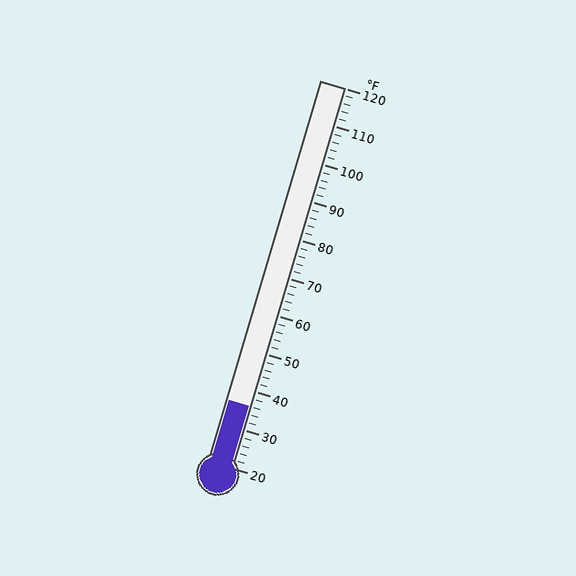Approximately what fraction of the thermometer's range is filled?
The thermometer is filled to approximately 15% of its range.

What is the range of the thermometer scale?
The thermometer scale ranges from 20°F to 120°F.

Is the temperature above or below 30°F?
The temperature is above 30°F.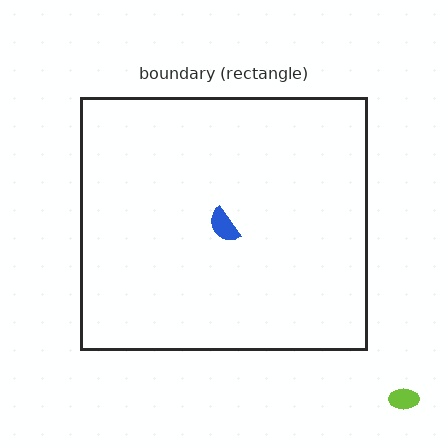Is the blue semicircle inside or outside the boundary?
Inside.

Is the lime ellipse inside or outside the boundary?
Outside.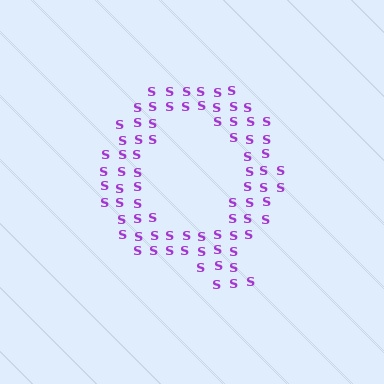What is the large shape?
The large shape is the letter Q.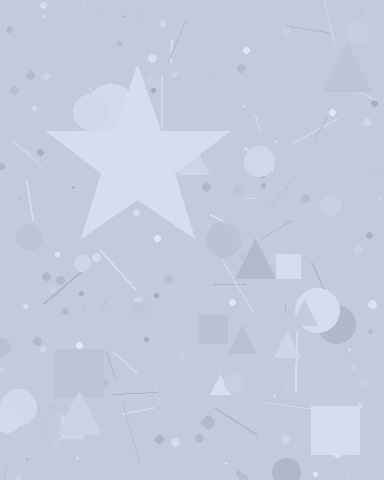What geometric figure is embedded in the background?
A star is embedded in the background.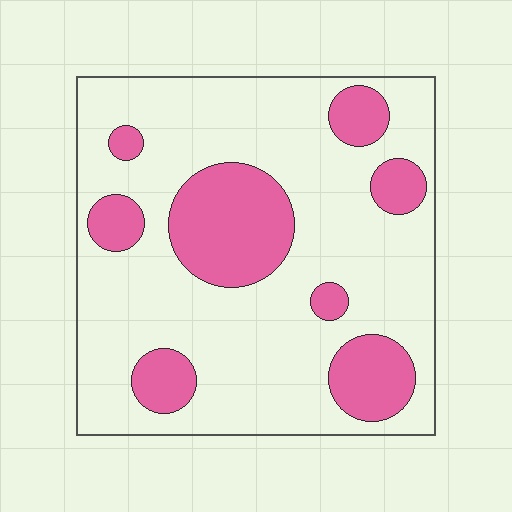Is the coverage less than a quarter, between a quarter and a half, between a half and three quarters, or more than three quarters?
Between a quarter and a half.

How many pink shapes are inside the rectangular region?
8.